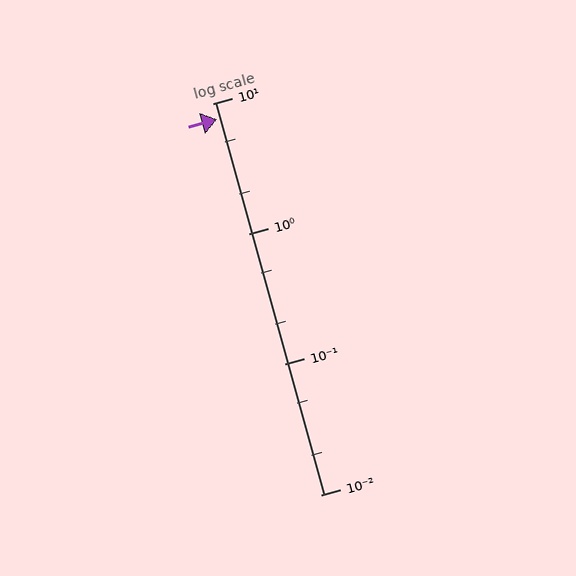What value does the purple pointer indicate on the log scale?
The pointer indicates approximately 7.6.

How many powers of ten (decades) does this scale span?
The scale spans 3 decades, from 0.01 to 10.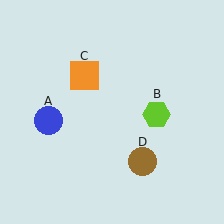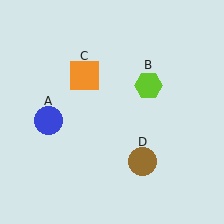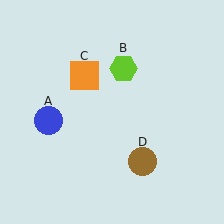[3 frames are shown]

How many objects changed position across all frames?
1 object changed position: lime hexagon (object B).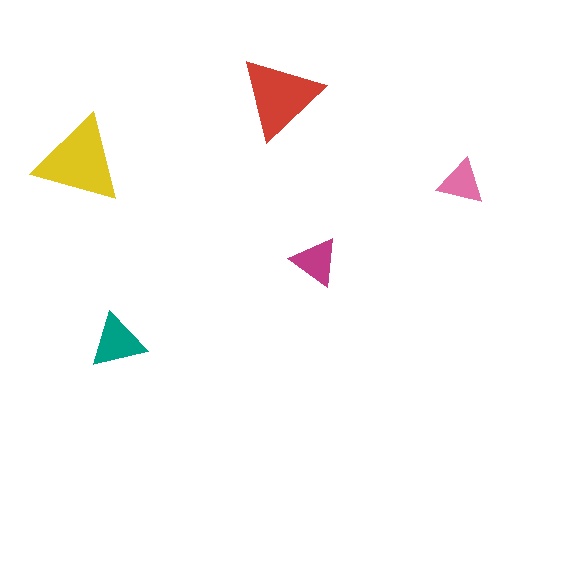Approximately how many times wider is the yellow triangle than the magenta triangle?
About 2 times wider.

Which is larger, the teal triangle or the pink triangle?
The teal one.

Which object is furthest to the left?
The yellow triangle is leftmost.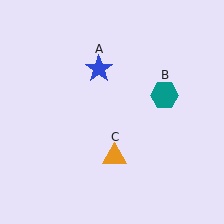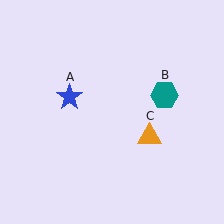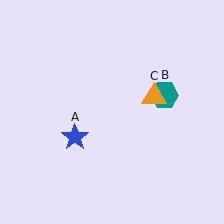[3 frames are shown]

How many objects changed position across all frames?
2 objects changed position: blue star (object A), orange triangle (object C).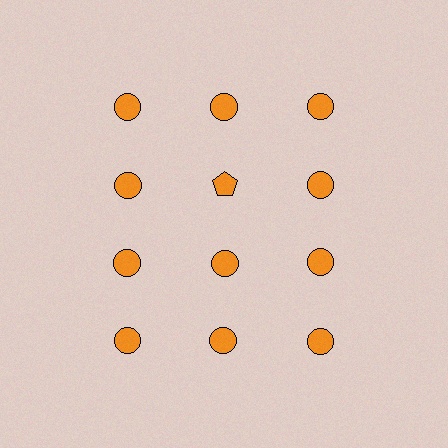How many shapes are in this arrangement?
There are 12 shapes arranged in a grid pattern.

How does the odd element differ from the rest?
It has a different shape: pentagon instead of circle.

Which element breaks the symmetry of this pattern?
The orange pentagon in the second row, second from left column breaks the symmetry. All other shapes are orange circles.